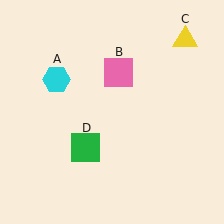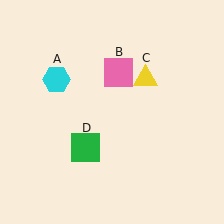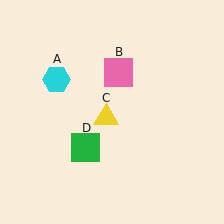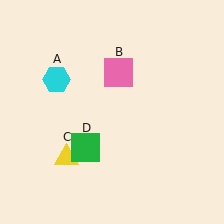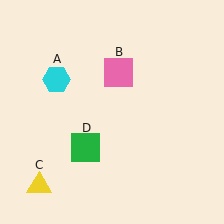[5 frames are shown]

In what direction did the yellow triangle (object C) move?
The yellow triangle (object C) moved down and to the left.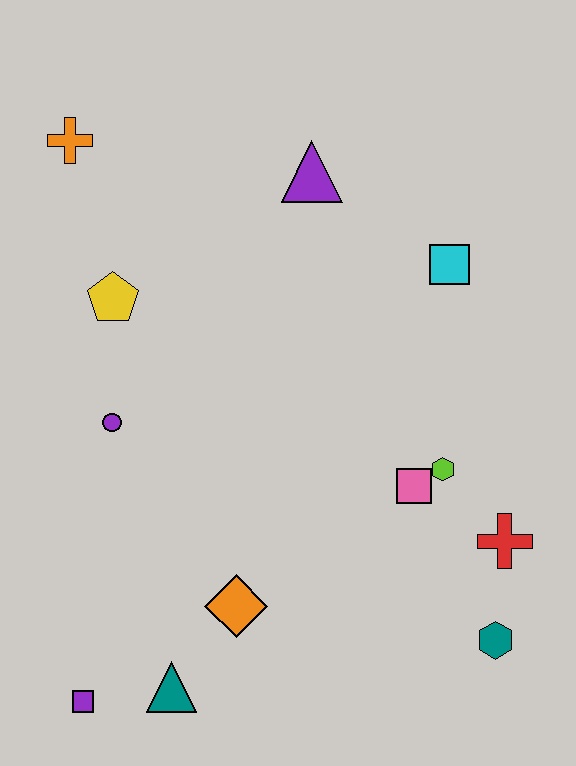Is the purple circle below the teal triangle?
No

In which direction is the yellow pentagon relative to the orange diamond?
The yellow pentagon is above the orange diamond.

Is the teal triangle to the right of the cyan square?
No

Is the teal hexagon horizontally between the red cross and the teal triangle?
Yes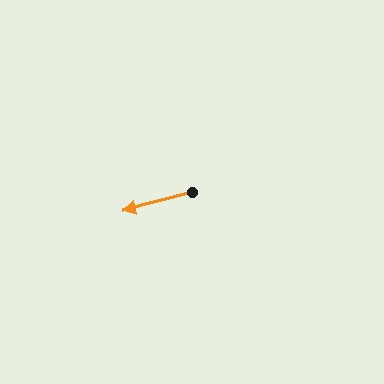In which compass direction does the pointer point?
West.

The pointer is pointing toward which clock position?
Roughly 8 o'clock.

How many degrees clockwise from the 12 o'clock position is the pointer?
Approximately 255 degrees.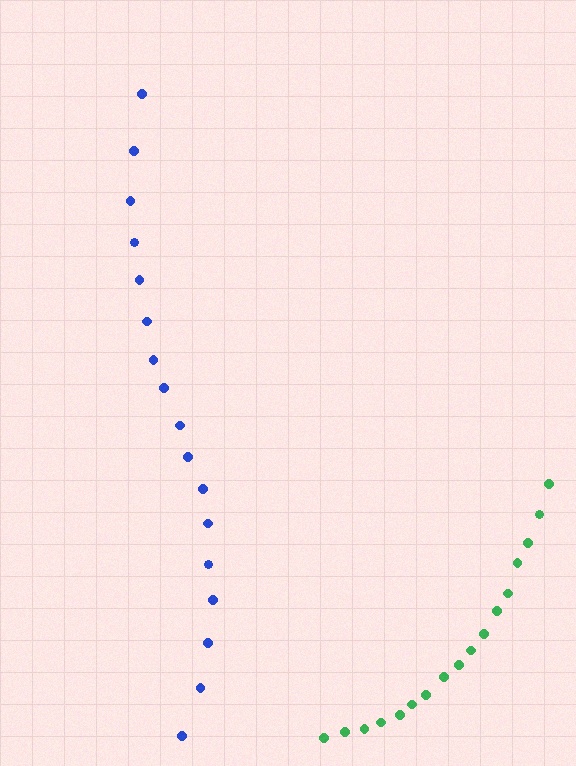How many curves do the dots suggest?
There are 2 distinct paths.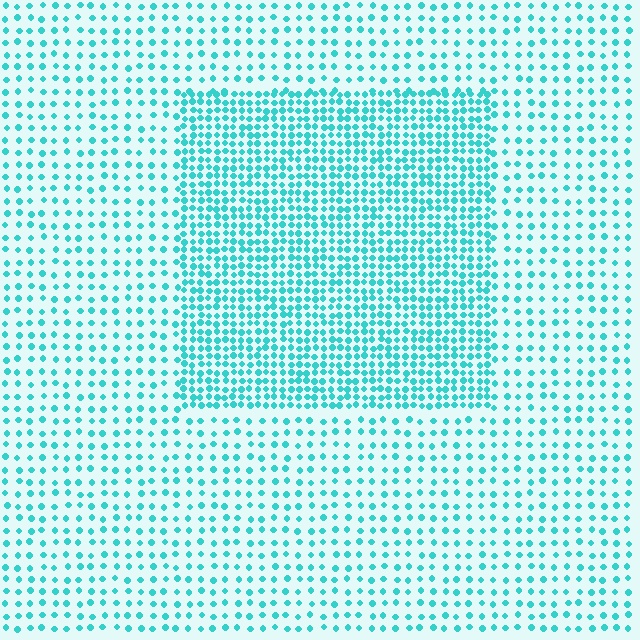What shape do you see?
I see a rectangle.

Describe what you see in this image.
The image contains small cyan elements arranged at two different densities. A rectangle-shaped region is visible where the elements are more densely packed than the surrounding area.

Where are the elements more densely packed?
The elements are more densely packed inside the rectangle boundary.